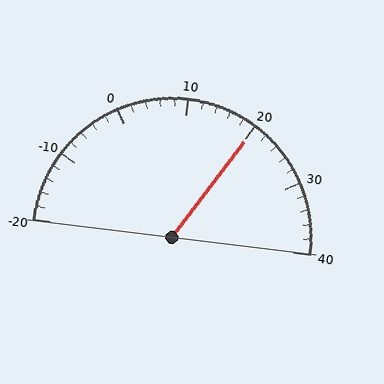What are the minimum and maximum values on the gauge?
The gauge ranges from -20 to 40.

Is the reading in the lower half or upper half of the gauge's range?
The reading is in the upper half of the range (-20 to 40).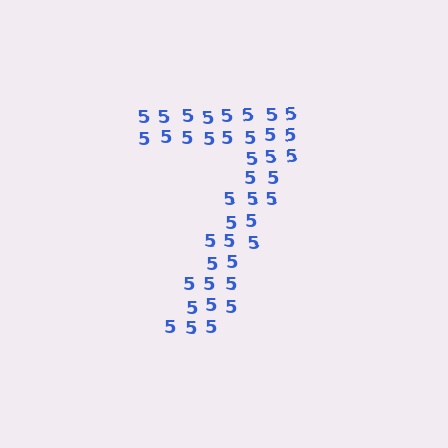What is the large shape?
The large shape is the digit 7.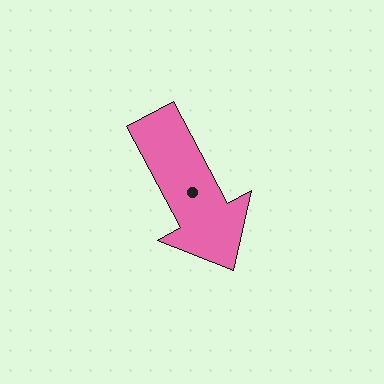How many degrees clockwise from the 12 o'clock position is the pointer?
Approximately 152 degrees.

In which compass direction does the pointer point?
Southeast.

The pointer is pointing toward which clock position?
Roughly 5 o'clock.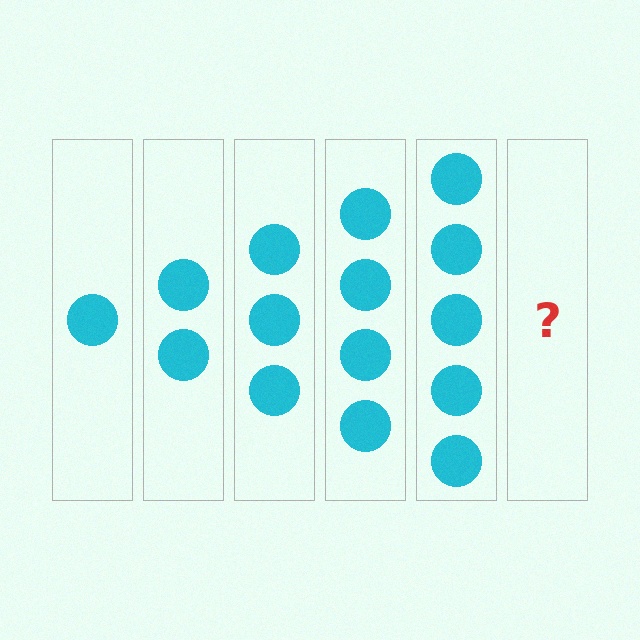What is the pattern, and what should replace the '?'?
The pattern is that each step adds one more circle. The '?' should be 6 circles.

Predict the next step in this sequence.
The next step is 6 circles.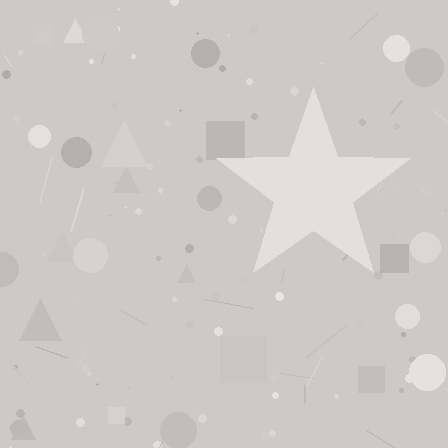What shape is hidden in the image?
A star is hidden in the image.